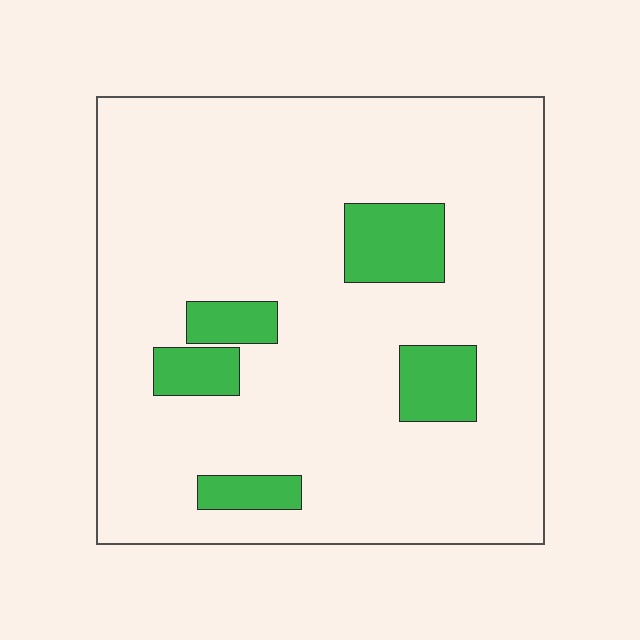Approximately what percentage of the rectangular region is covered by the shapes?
Approximately 15%.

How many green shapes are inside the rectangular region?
5.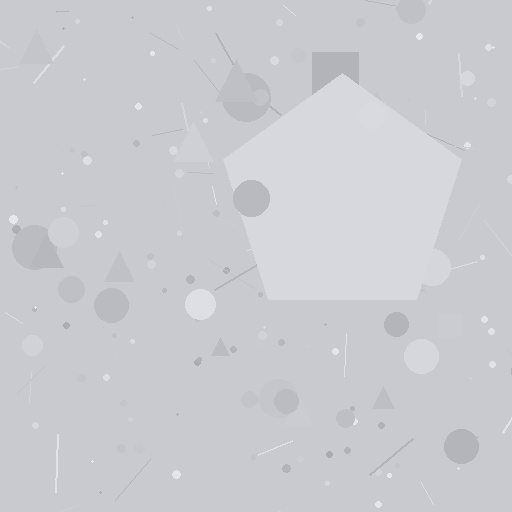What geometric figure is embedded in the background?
A pentagon is embedded in the background.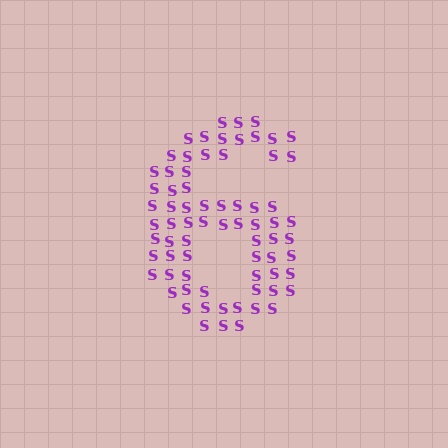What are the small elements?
The small elements are letter S's.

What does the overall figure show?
The overall figure shows the digit 6.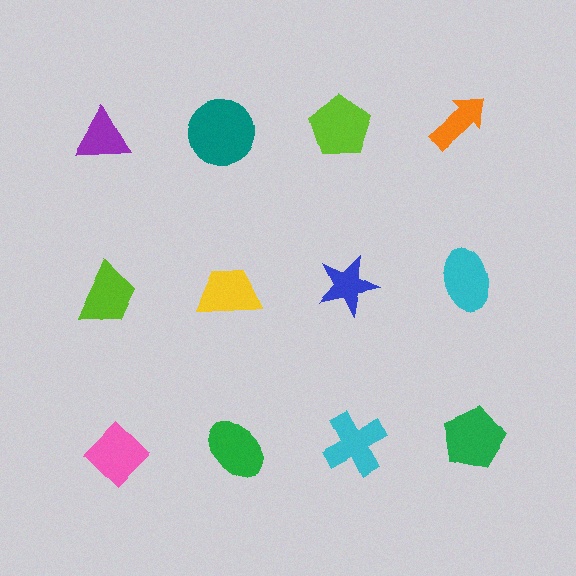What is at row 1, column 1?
A purple triangle.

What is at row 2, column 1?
A lime trapezoid.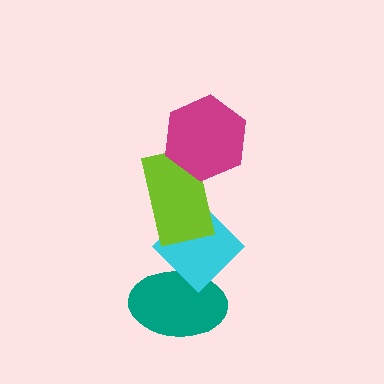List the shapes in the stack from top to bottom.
From top to bottom: the magenta hexagon, the lime rectangle, the cyan diamond, the teal ellipse.